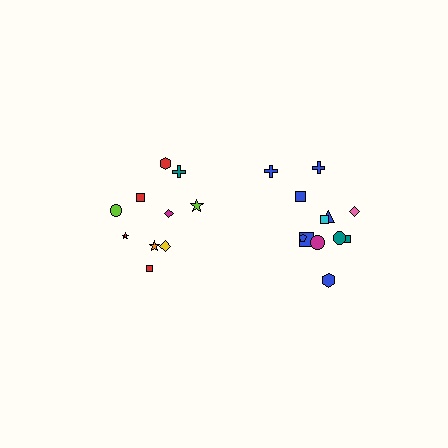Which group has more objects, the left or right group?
The right group.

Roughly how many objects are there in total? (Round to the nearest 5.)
Roughly 20 objects in total.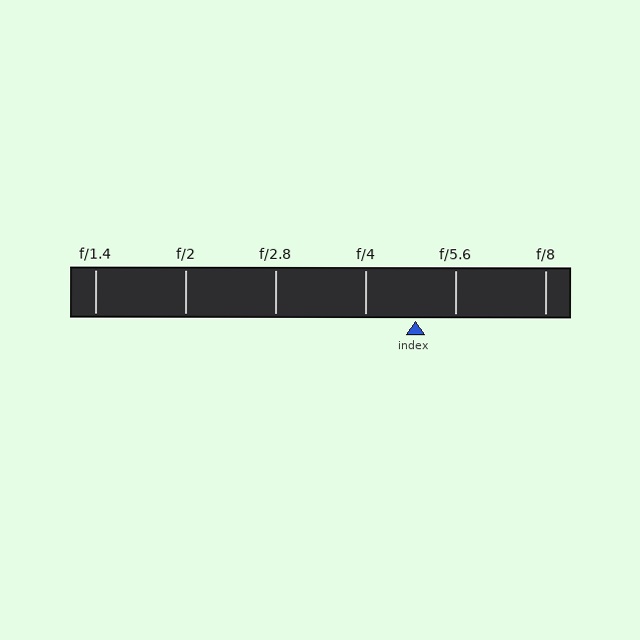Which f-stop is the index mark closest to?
The index mark is closest to f/5.6.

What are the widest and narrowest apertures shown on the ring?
The widest aperture shown is f/1.4 and the narrowest is f/8.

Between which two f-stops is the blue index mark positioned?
The index mark is between f/4 and f/5.6.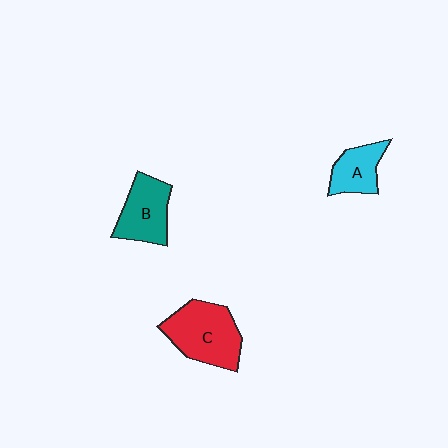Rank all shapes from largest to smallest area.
From largest to smallest: C (red), B (teal), A (cyan).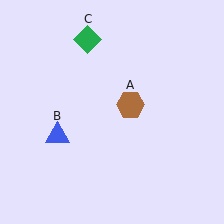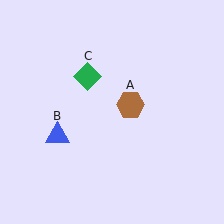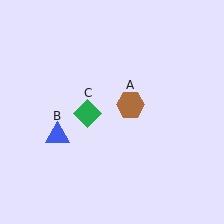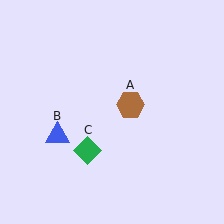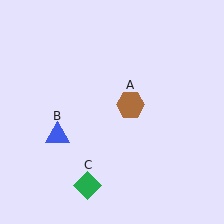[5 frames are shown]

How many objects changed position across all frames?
1 object changed position: green diamond (object C).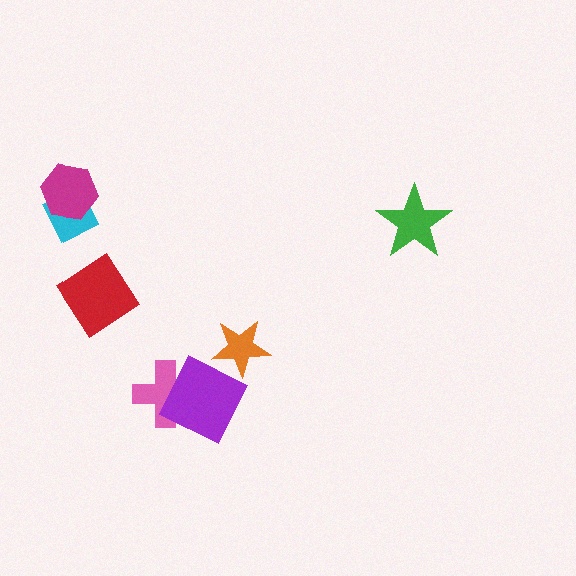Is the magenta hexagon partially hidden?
No, no other shape covers it.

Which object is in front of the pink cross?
The purple square is in front of the pink cross.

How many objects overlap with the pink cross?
1 object overlaps with the pink cross.